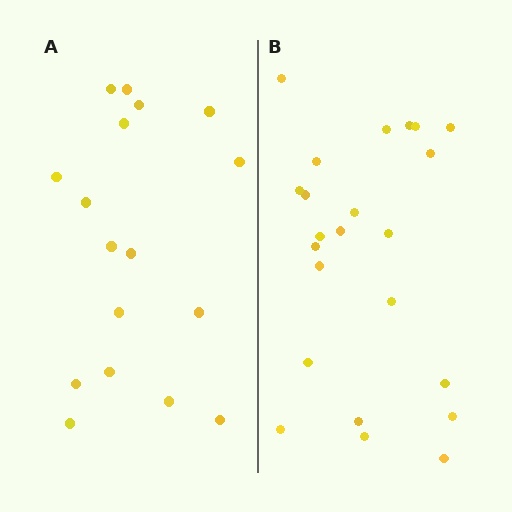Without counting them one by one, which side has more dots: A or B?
Region B (the right region) has more dots.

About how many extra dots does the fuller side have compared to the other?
Region B has about 6 more dots than region A.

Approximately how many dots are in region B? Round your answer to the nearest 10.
About 20 dots. (The exact count is 23, which rounds to 20.)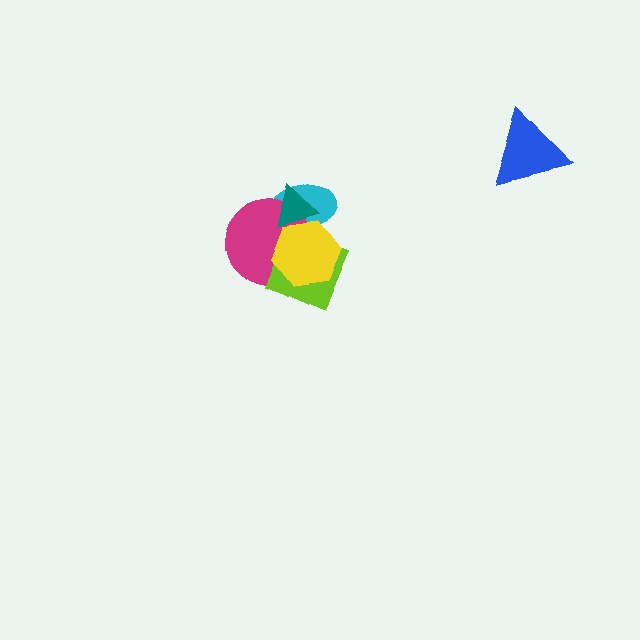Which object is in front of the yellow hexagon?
The teal triangle is in front of the yellow hexagon.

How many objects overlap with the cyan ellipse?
4 objects overlap with the cyan ellipse.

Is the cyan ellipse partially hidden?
Yes, it is partially covered by another shape.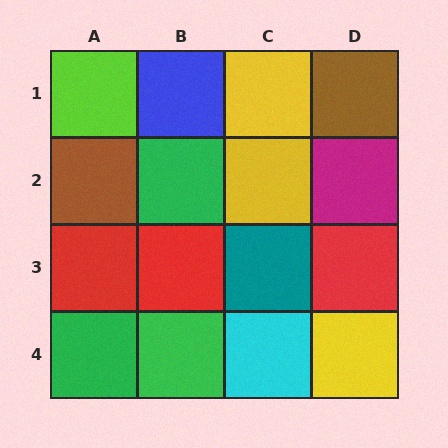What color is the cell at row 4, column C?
Cyan.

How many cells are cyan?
1 cell is cyan.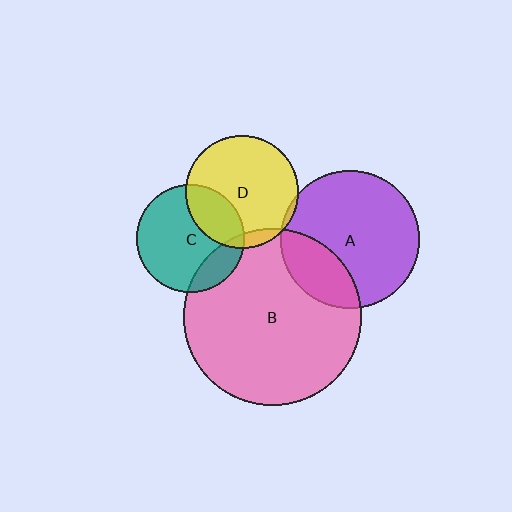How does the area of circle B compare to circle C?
Approximately 2.7 times.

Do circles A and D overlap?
Yes.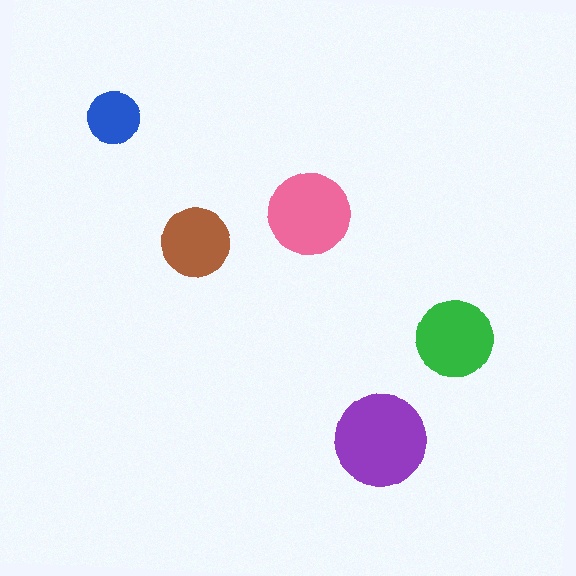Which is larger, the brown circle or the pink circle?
The pink one.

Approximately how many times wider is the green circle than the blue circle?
About 1.5 times wider.